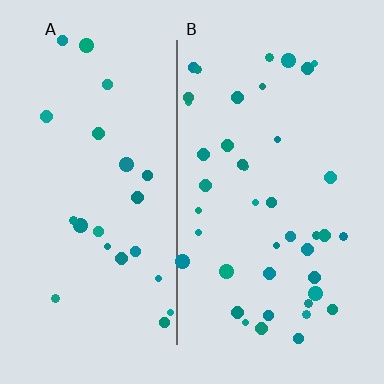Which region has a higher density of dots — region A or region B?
B (the right).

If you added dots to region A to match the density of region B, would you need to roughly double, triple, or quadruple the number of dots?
Approximately double.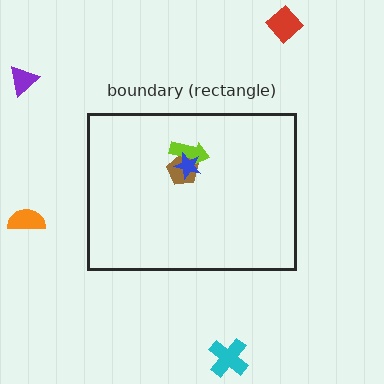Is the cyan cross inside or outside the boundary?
Outside.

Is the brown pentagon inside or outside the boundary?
Inside.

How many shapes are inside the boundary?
3 inside, 4 outside.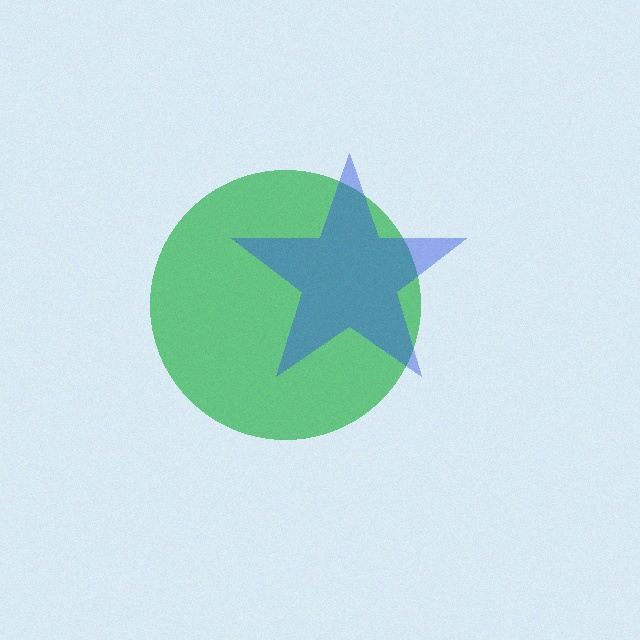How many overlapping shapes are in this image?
There are 2 overlapping shapes in the image.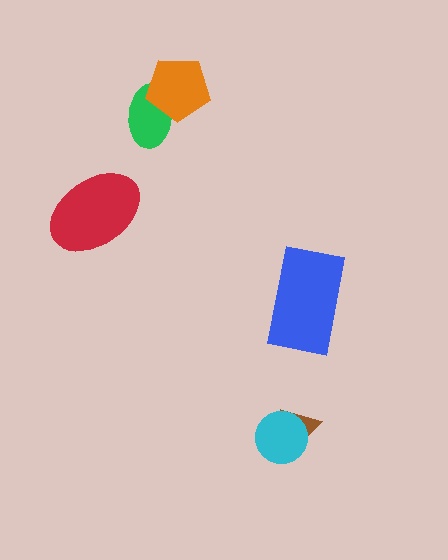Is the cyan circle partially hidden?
No, no other shape covers it.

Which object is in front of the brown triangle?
The cyan circle is in front of the brown triangle.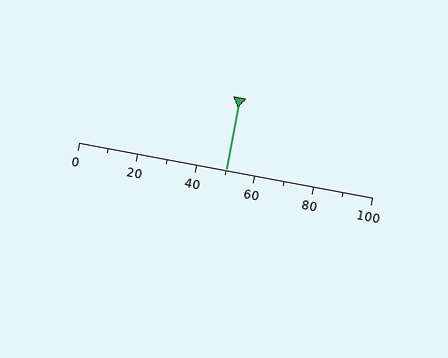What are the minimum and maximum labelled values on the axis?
The axis runs from 0 to 100.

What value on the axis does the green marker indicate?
The marker indicates approximately 50.